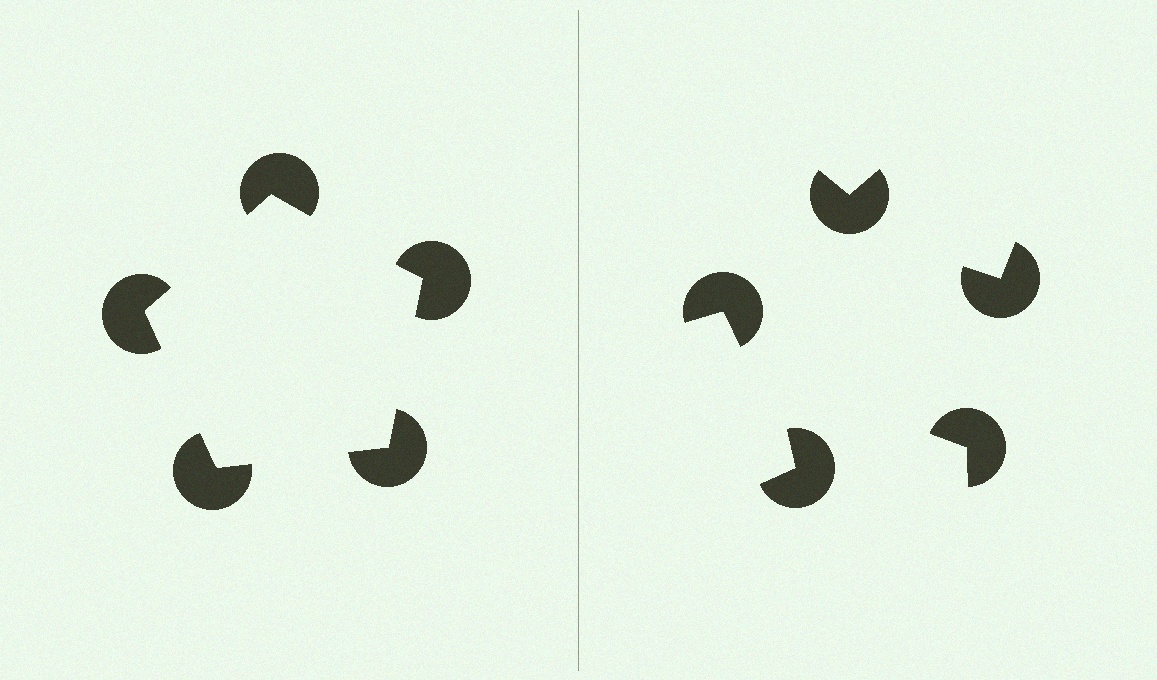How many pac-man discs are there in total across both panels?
10 — 5 on each side.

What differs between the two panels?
The pac-man discs are positioned identically on both sides; only the wedge orientations differ. On the left they align to a pentagon; on the right they are misaligned.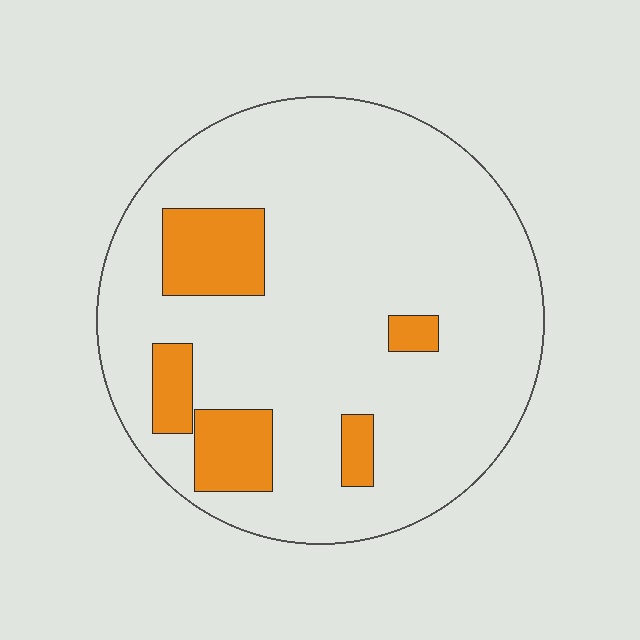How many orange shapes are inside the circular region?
5.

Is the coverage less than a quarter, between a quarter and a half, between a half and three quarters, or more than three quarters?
Less than a quarter.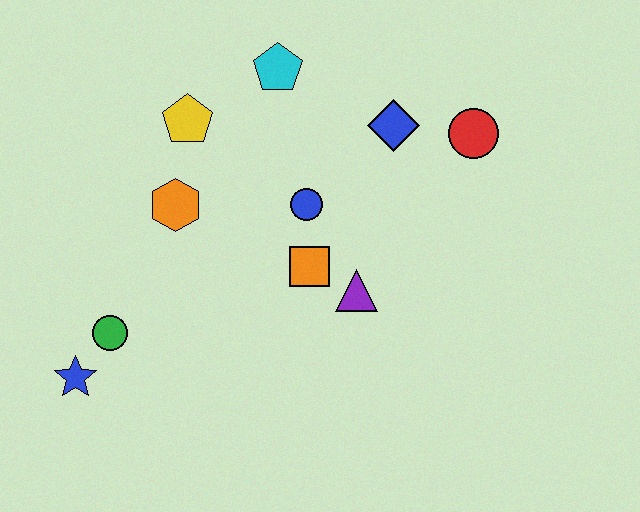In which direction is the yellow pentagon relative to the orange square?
The yellow pentagon is above the orange square.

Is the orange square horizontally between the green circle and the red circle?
Yes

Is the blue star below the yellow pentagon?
Yes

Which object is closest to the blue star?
The green circle is closest to the blue star.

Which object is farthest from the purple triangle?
The blue star is farthest from the purple triangle.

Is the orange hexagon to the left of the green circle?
No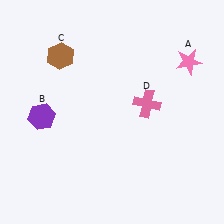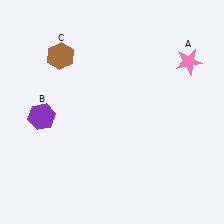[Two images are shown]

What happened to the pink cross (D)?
The pink cross (D) was removed in Image 2. It was in the top-right area of Image 1.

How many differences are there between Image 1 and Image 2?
There is 1 difference between the two images.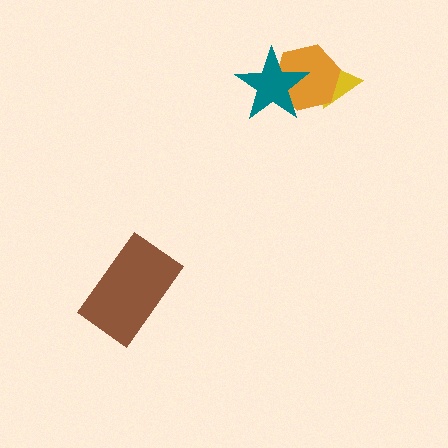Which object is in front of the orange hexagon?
The teal star is in front of the orange hexagon.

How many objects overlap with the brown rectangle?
0 objects overlap with the brown rectangle.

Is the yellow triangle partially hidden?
Yes, it is partially covered by another shape.